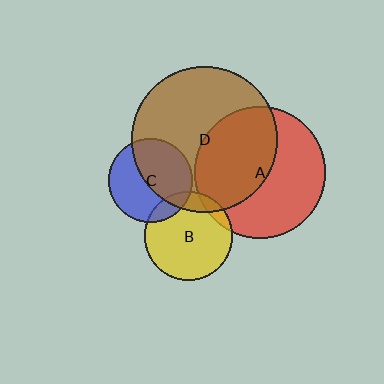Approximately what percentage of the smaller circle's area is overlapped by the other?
Approximately 50%.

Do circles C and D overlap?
Yes.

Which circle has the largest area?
Circle D (brown).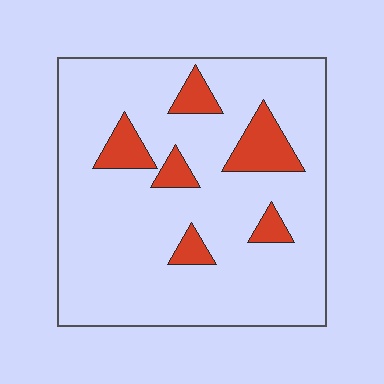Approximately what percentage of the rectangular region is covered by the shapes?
Approximately 15%.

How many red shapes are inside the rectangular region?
6.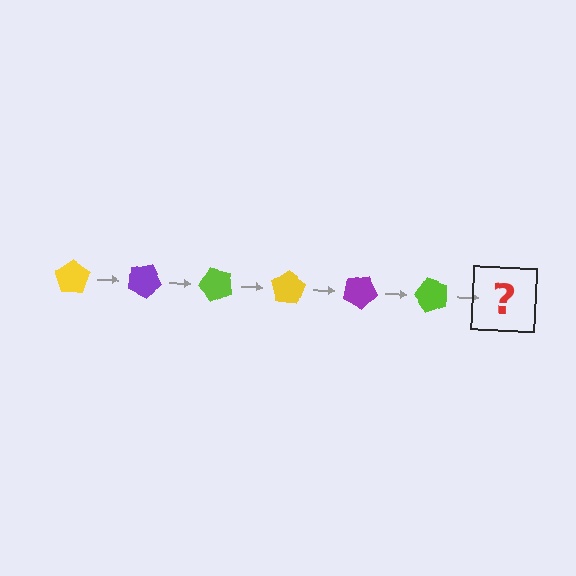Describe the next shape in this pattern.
It should be a yellow pentagon, rotated 150 degrees from the start.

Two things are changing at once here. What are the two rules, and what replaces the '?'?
The two rules are that it rotates 25 degrees each step and the color cycles through yellow, purple, and lime. The '?' should be a yellow pentagon, rotated 150 degrees from the start.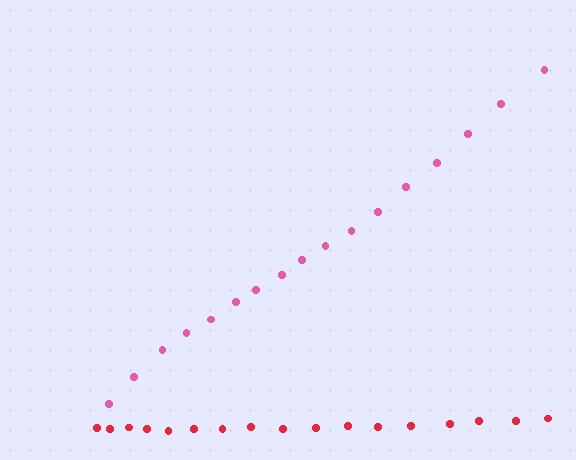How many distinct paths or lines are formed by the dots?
There are 2 distinct paths.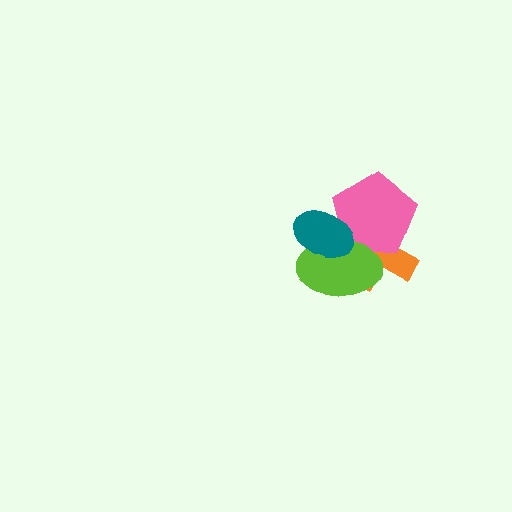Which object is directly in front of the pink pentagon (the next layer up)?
The lime ellipse is directly in front of the pink pentagon.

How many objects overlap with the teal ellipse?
3 objects overlap with the teal ellipse.